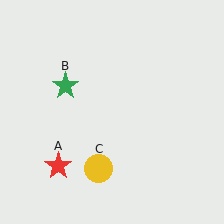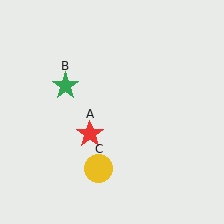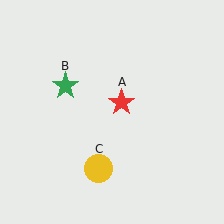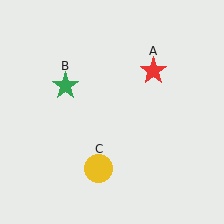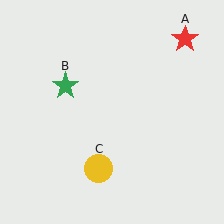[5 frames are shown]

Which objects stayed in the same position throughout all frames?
Green star (object B) and yellow circle (object C) remained stationary.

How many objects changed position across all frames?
1 object changed position: red star (object A).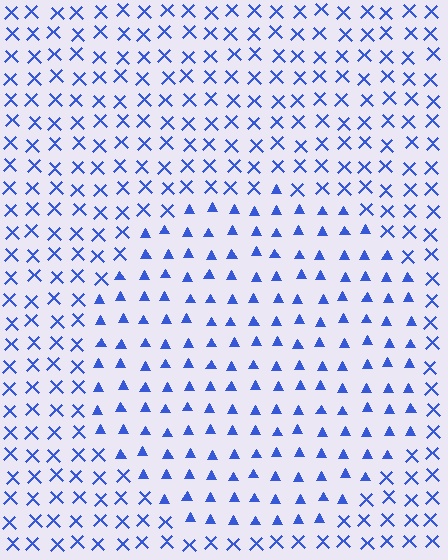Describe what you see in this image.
The image is filled with small blue elements arranged in a uniform grid. A circle-shaped region contains triangles, while the surrounding area contains X marks. The boundary is defined purely by the change in element shape.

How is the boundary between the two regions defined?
The boundary is defined by a change in element shape: triangles inside vs. X marks outside. All elements share the same color and spacing.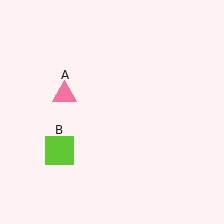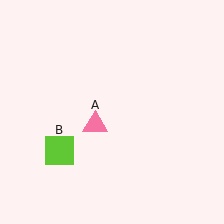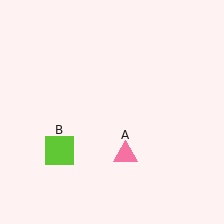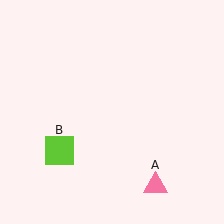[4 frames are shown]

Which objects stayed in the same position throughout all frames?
Lime square (object B) remained stationary.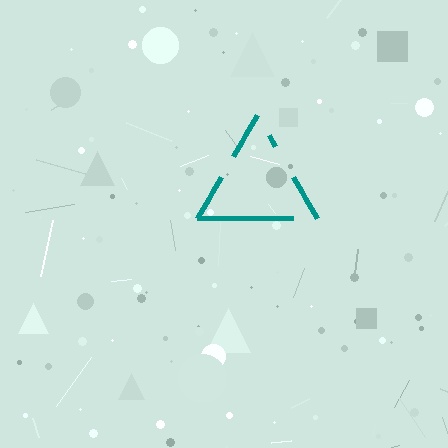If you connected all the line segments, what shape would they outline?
They would outline a triangle.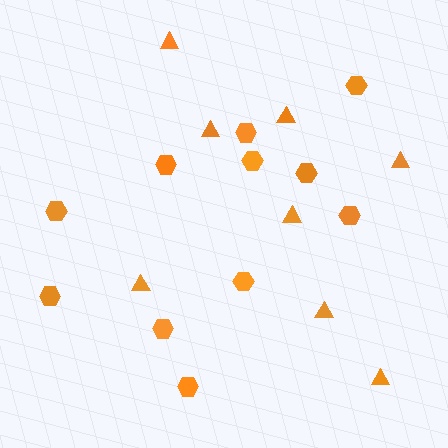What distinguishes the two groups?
There are 2 groups: one group of triangles (8) and one group of hexagons (11).